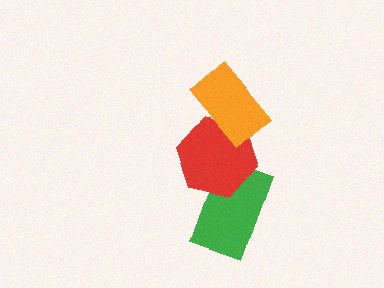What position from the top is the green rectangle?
The green rectangle is 3rd from the top.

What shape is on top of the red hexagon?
The orange rectangle is on top of the red hexagon.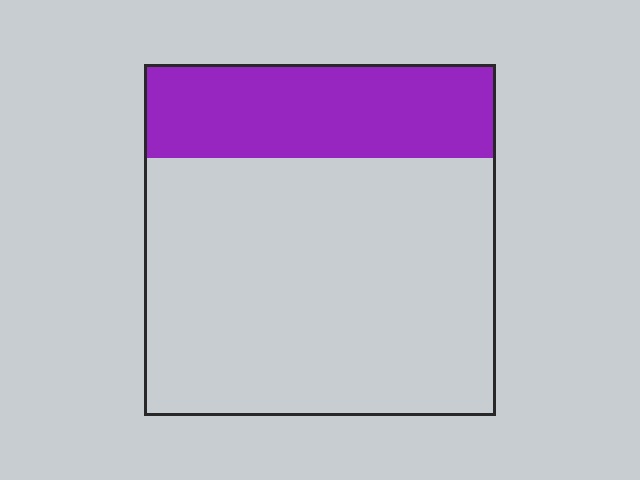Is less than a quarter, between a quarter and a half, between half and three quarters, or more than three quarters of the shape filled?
Between a quarter and a half.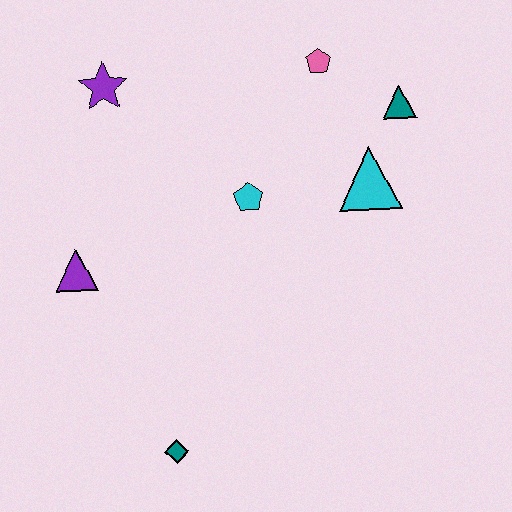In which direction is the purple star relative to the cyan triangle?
The purple star is to the left of the cyan triangle.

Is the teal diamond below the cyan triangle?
Yes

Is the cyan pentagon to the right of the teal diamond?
Yes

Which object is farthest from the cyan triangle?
The teal diamond is farthest from the cyan triangle.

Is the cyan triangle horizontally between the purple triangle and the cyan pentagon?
No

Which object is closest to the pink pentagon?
The teal triangle is closest to the pink pentagon.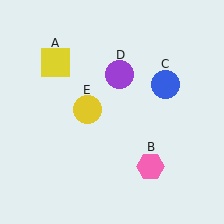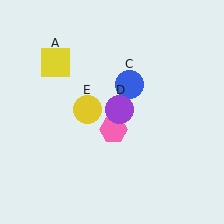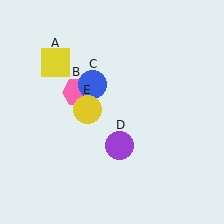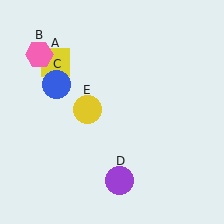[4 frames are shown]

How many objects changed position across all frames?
3 objects changed position: pink hexagon (object B), blue circle (object C), purple circle (object D).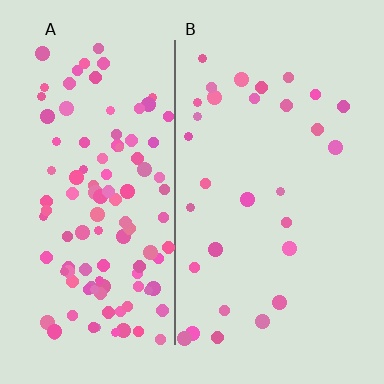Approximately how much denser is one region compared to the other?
Approximately 3.8× — region A over region B.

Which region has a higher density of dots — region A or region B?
A (the left).